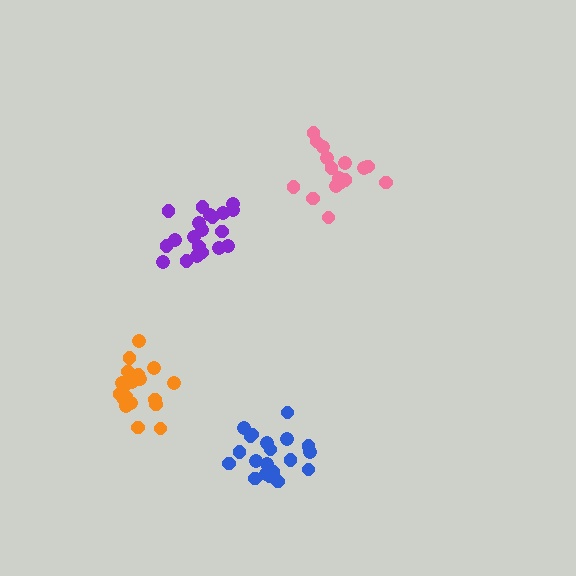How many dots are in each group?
Group 1: 20 dots, Group 2: 16 dots, Group 3: 20 dots, Group 4: 19 dots (75 total).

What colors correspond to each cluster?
The clusters are colored: purple, pink, blue, orange.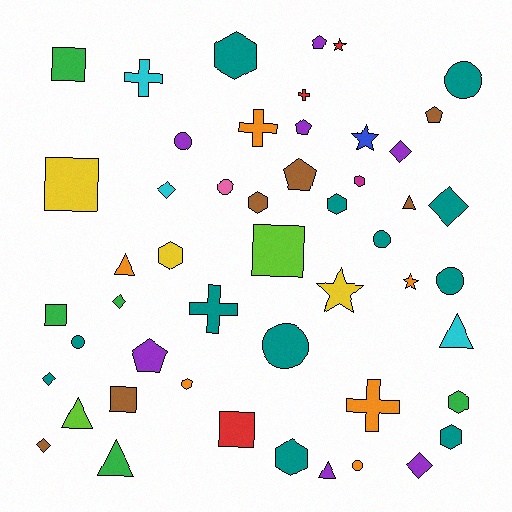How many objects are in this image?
There are 50 objects.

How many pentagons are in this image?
There are 5 pentagons.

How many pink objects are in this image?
There is 1 pink object.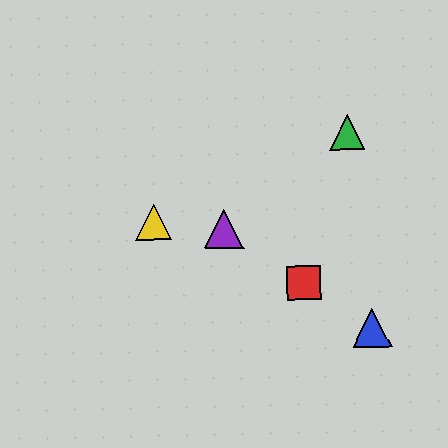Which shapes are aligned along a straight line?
The red square, the blue triangle, the purple triangle are aligned along a straight line.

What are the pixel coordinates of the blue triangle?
The blue triangle is at (372, 328).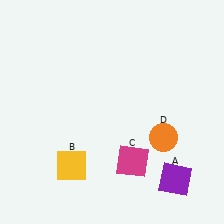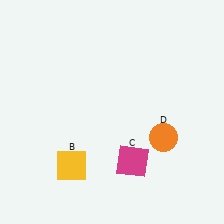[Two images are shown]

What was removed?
The purple square (A) was removed in Image 2.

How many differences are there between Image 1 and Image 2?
There is 1 difference between the two images.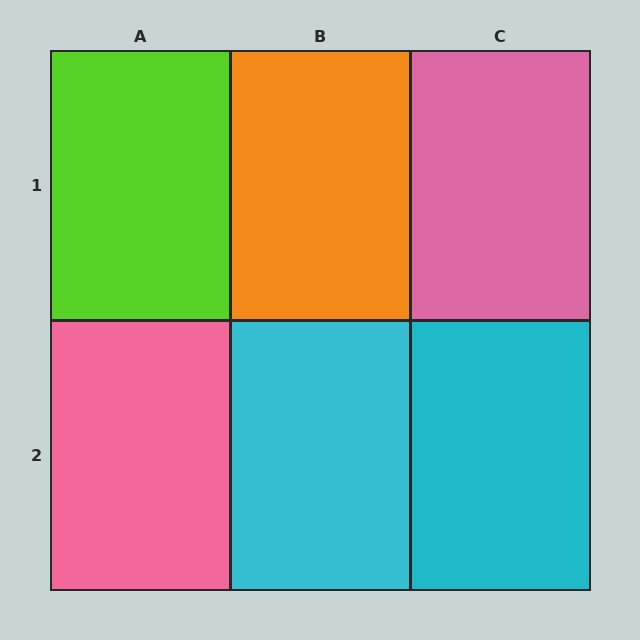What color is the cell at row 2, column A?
Pink.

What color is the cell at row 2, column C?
Cyan.